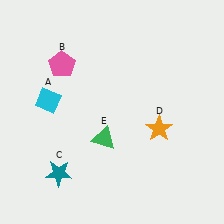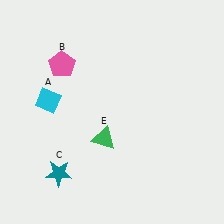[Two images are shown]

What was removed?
The orange star (D) was removed in Image 2.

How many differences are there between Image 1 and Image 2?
There is 1 difference between the two images.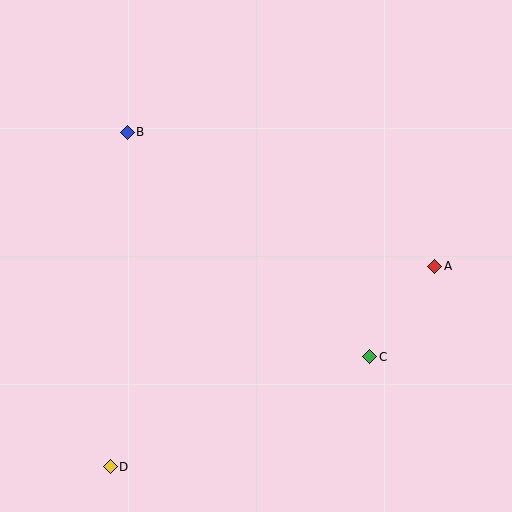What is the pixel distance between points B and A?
The distance between B and A is 335 pixels.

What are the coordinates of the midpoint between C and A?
The midpoint between C and A is at (402, 312).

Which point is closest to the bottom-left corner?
Point D is closest to the bottom-left corner.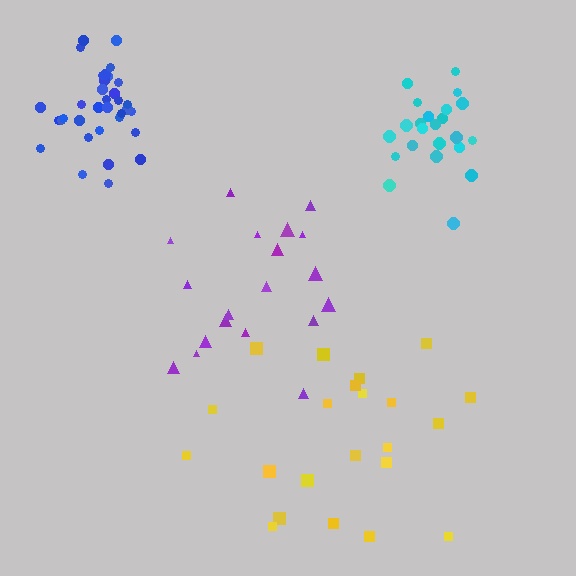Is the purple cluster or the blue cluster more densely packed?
Blue.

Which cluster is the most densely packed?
Blue.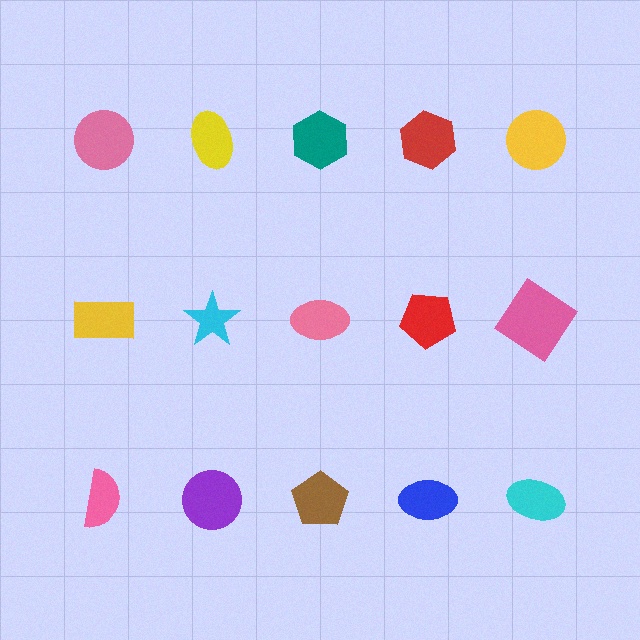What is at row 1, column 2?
A yellow ellipse.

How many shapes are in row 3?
5 shapes.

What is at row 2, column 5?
A pink diamond.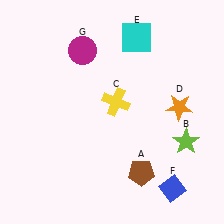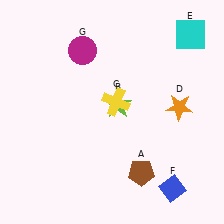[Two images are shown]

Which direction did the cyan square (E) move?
The cyan square (E) moved right.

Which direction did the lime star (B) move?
The lime star (B) moved left.